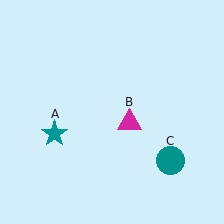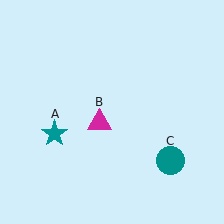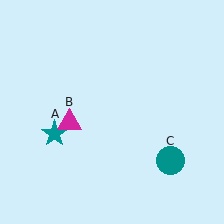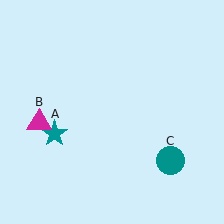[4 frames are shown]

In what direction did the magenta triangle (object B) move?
The magenta triangle (object B) moved left.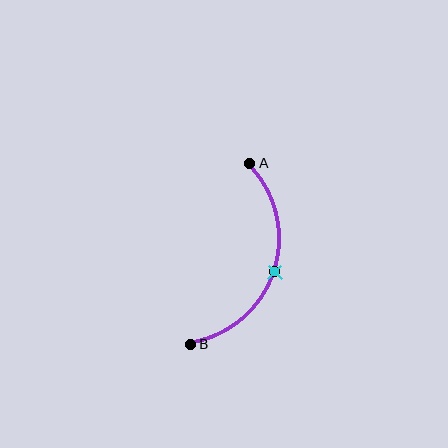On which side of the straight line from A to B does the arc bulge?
The arc bulges to the right of the straight line connecting A and B.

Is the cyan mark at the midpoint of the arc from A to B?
Yes. The cyan mark lies on the arc at equal arc-length from both A and B — it is the arc midpoint.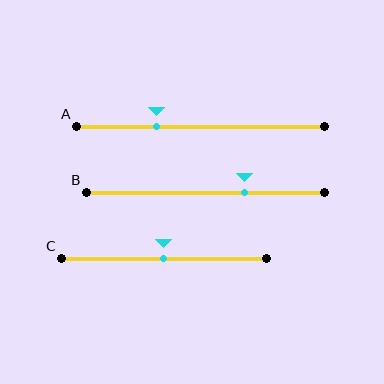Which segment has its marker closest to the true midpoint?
Segment C has its marker closest to the true midpoint.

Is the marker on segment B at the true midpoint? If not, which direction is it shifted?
No, the marker on segment B is shifted to the right by about 16% of the segment length.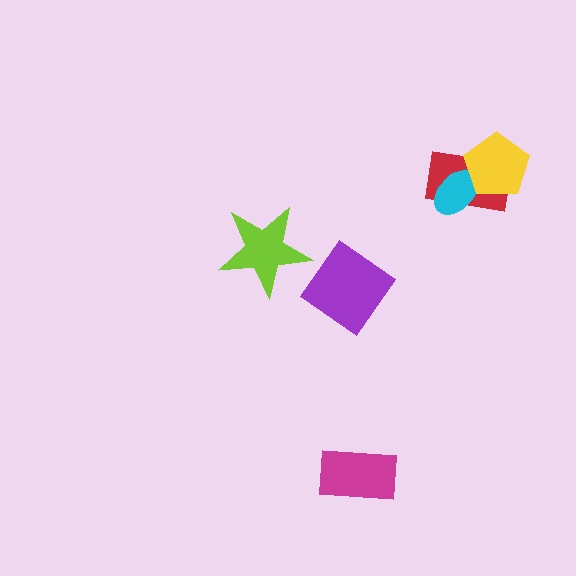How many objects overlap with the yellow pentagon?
2 objects overlap with the yellow pentagon.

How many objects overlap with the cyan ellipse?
2 objects overlap with the cyan ellipse.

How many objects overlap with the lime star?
0 objects overlap with the lime star.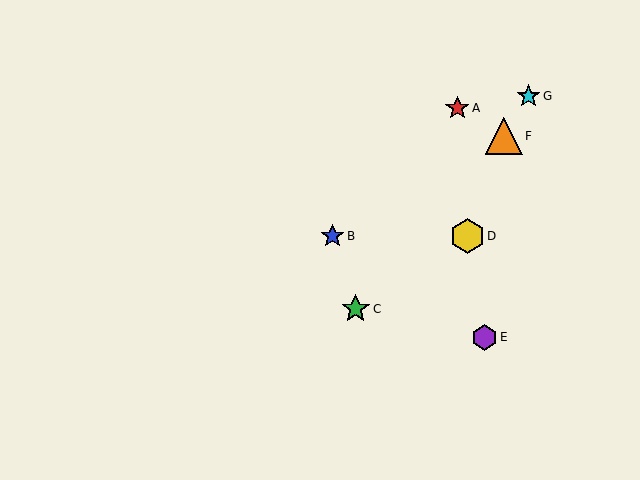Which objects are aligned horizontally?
Objects B, D are aligned horizontally.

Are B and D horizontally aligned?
Yes, both are at y≈236.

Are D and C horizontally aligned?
No, D is at y≈236 and C is at y≈309.